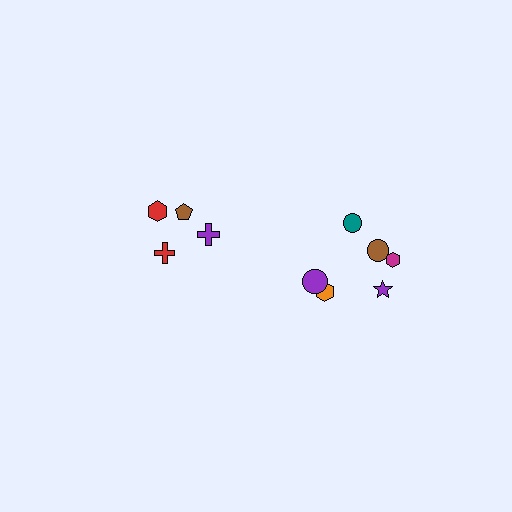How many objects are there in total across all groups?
There are 10 objects.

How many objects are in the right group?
There are 6 objects.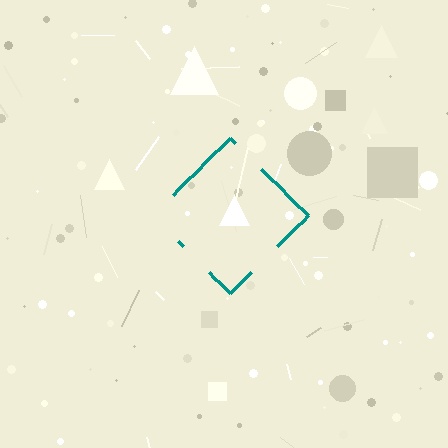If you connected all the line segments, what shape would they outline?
They would outline a diamond.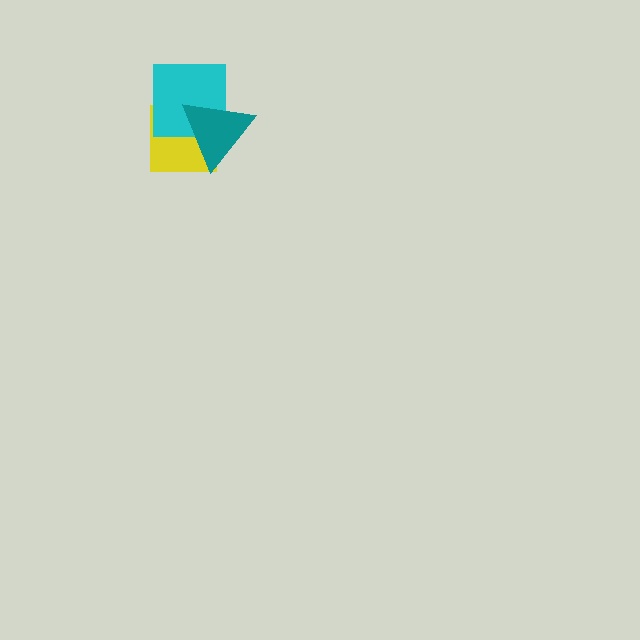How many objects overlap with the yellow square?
2 objects overlap with the yellow square.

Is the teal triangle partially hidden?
No, no other shape covers it.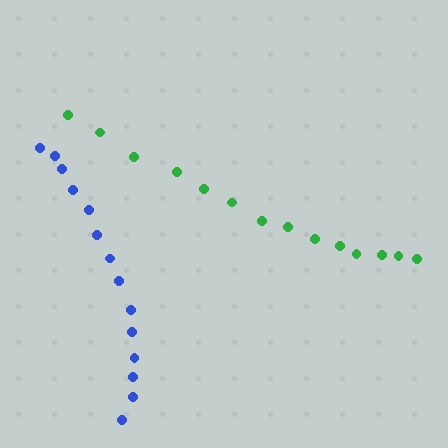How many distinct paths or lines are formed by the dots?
There are 2 distinct paths.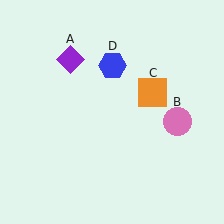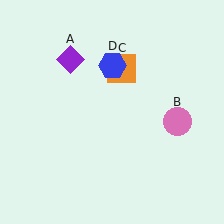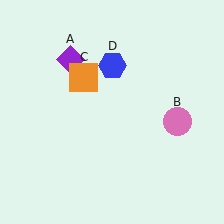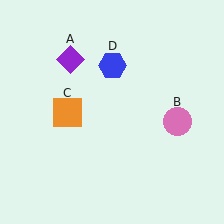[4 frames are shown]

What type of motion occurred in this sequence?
The orange square (object C) rotated counterclockwise around the center of the scene.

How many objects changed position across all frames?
1 object changed position: orange square (object C).